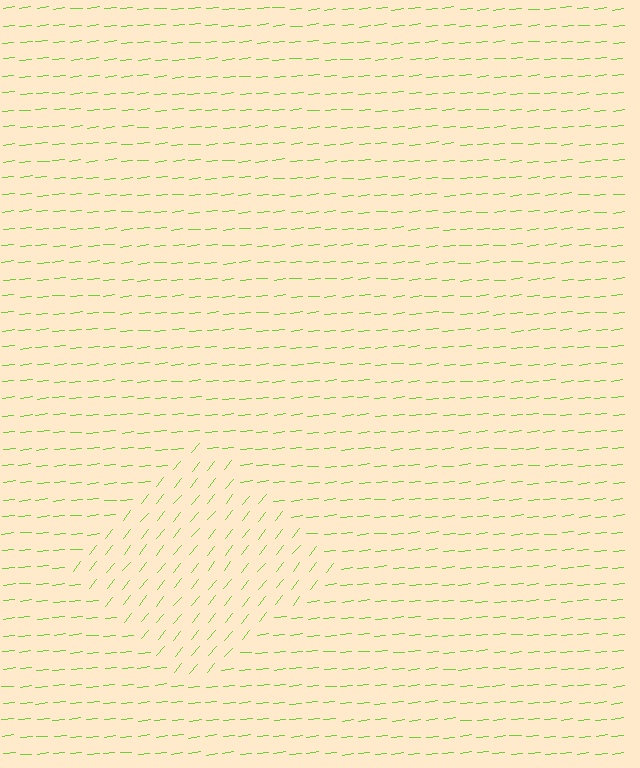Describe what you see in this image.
The image is filled with small lime line segments. A diamond region in the image has lines oriented differently from the surrounding lines, creating a visible texture boundary.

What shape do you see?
I see a diamond.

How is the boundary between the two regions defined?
The boundary is defined purely by a change in line orientation (approximately 45 degrees difference). All lines are the same color and thickness.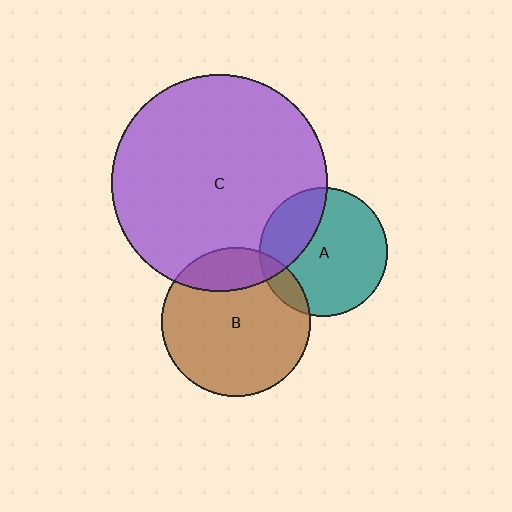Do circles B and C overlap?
Yes.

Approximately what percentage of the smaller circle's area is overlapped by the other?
Approximately 20%.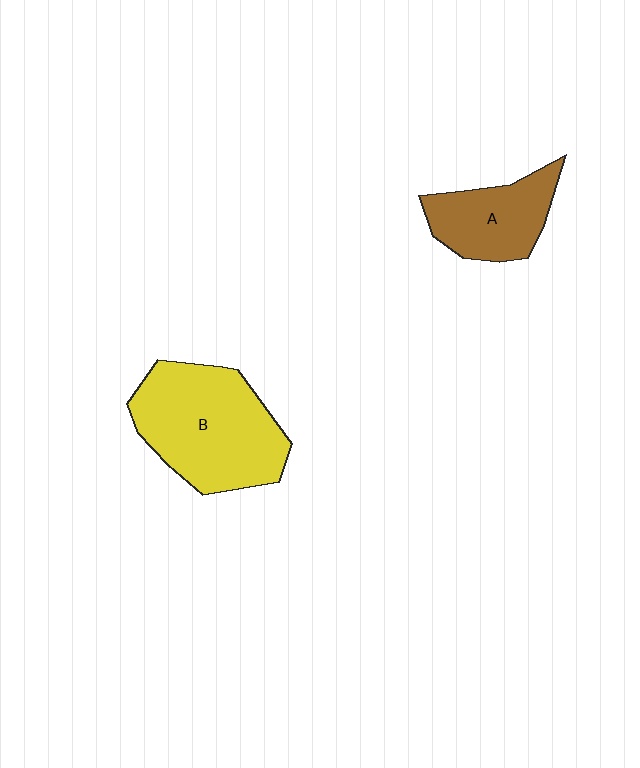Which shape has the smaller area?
Shape A (brown).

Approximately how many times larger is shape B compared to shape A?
Approximately 1.8 times.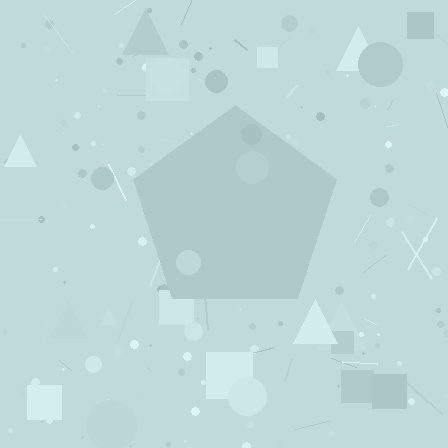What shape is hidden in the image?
A pentagon is hidden in the image.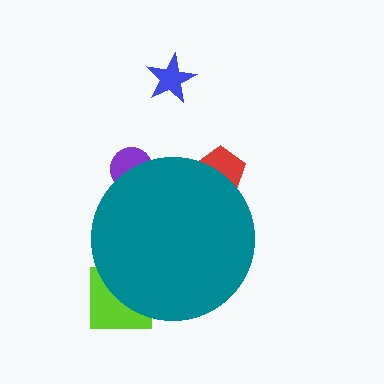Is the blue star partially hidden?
No, the blue star is fully visible.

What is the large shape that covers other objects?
A teal circle.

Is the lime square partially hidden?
Yes, the lime square is partially hidden behind the teal circle.